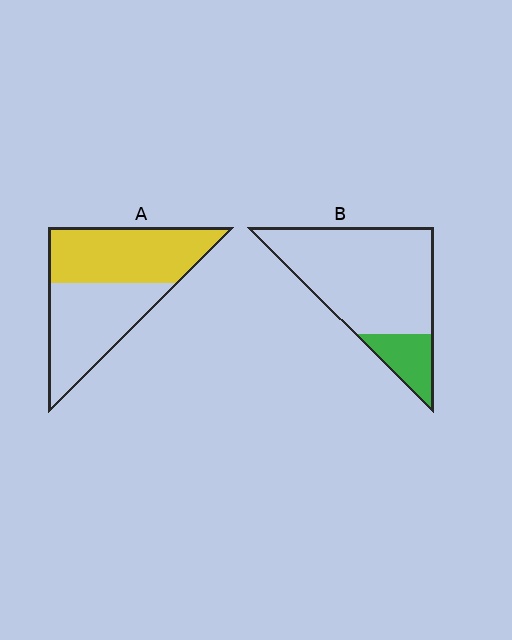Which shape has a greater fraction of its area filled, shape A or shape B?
Shape A.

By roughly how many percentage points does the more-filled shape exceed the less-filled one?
By roughly 35 percentage points (A over B).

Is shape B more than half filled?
No.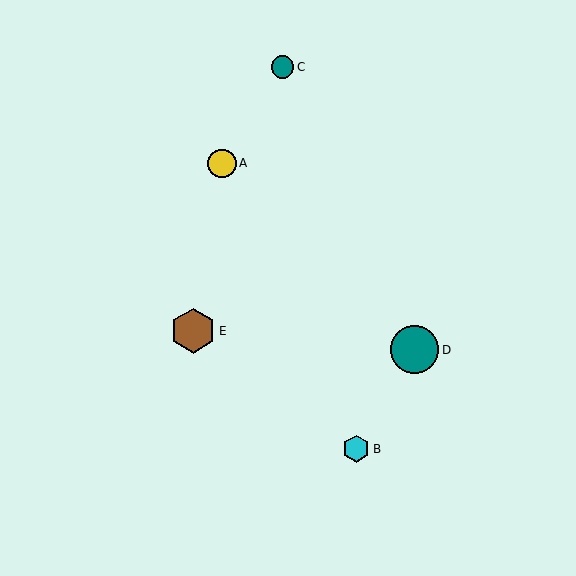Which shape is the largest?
The teal circle (labeled D) is the largest.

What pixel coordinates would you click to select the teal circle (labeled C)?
Click at (283, 67) to select the teal circle C.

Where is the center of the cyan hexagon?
The center of the cyan hexagon is at (356, 449).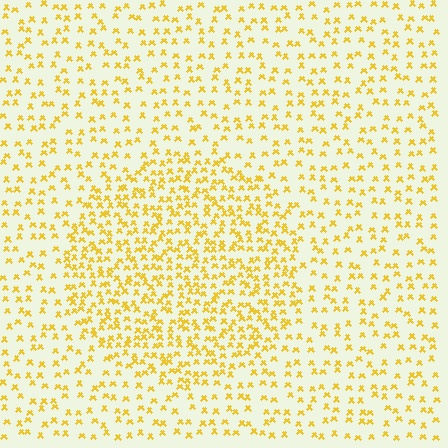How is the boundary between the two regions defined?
The boundary is defined by a change in element density (approximately 2.0x ratio). All elements are the same color, size, and shape.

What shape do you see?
I see a circle.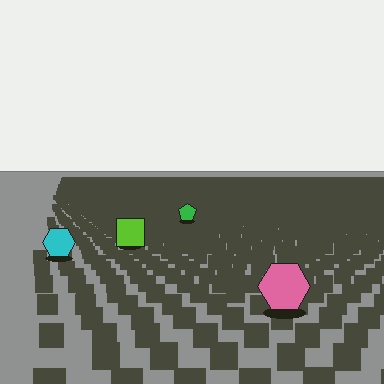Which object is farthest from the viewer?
The green pentagon is farthest from the viewer. It appears smaller and the ground texture around it is denser.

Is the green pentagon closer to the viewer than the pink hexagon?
No. The pink hexagon is closer — you can tell from the texture gradient: the ground texture is coarser near it.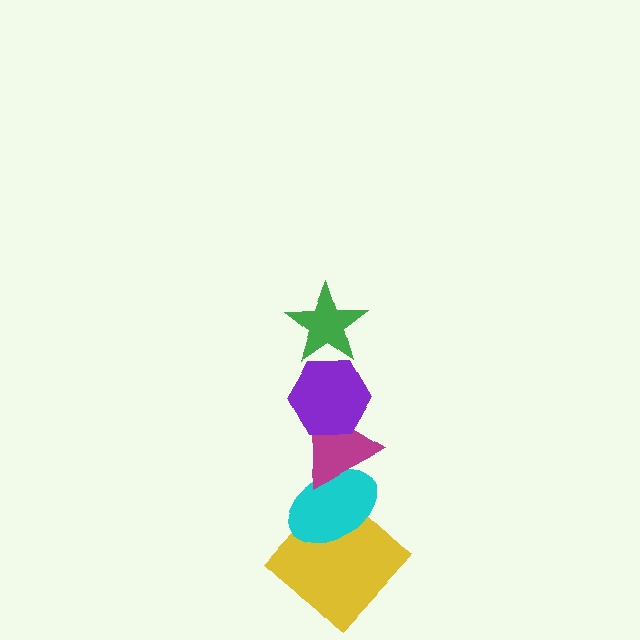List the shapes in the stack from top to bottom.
From top to bottom: the green star, the purple hexagon, the magenta triangle, the cyan ellipse, the yellow diamond.